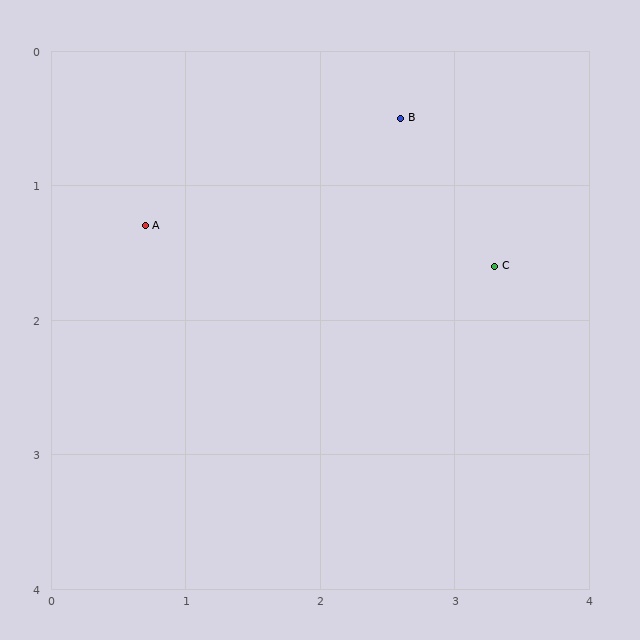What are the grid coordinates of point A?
Point A is at approximately (0.7, 1.3).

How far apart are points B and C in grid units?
Points B and C are about 1.3 grid units apart.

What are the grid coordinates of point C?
Point C is at approximately (3.3, 1.6).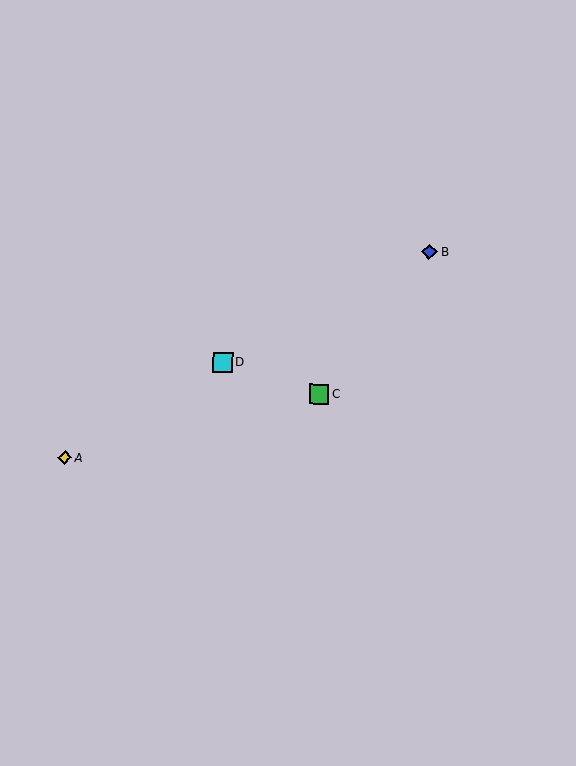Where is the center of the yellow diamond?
The center of the yellow diamond is at (65, 457).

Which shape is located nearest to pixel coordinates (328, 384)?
The green square (labeled C) at (319, 394) is nearest to that location.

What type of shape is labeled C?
Shape C is a green square.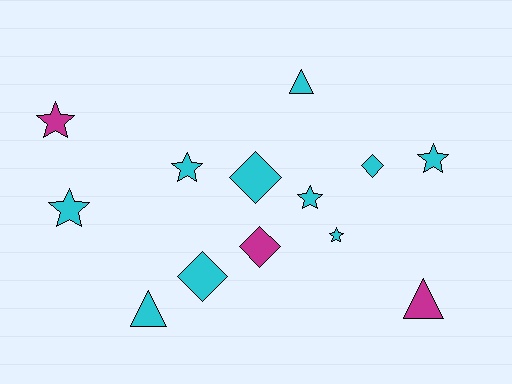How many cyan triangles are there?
There are 2 cyan triangles.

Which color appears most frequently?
Cyan, with 10 objects.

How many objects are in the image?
There are 13 objects.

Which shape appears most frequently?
Star, with 6 objects.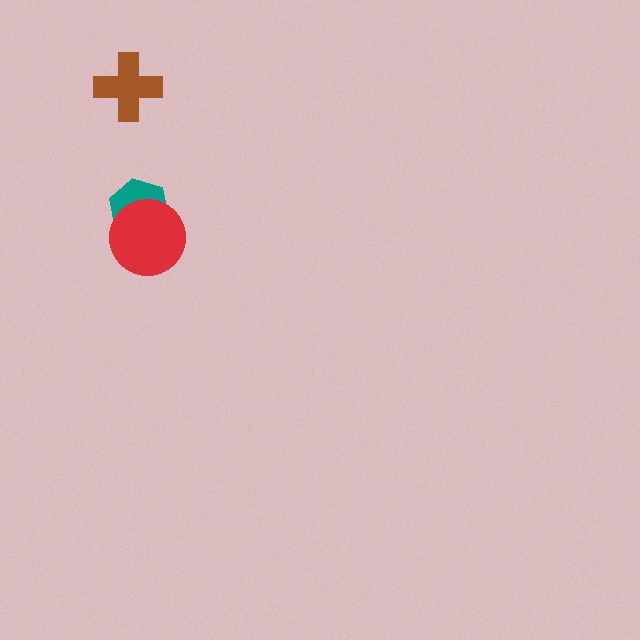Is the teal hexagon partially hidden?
Yes, it is partially covered by another shape.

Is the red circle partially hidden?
No, no other shape covers it.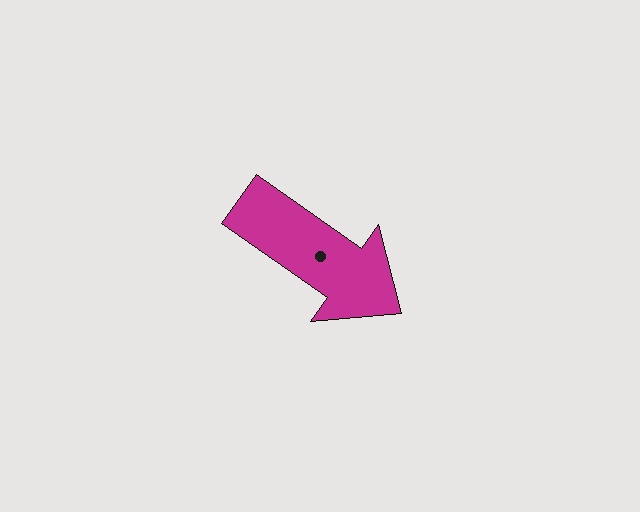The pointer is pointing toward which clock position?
Roughly 4 o'clock.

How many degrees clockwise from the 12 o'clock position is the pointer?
Approximately 125 degrees.